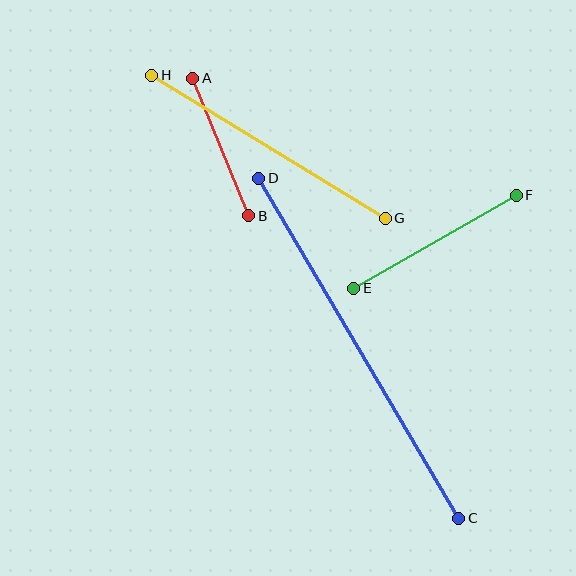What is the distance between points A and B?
The distance is approximately 148 pixels.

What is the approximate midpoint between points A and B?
The midpoint is at approximately (221, 147) pixels.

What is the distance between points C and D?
The distance is approximately 394 pixels.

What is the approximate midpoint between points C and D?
The midpoint is at approximately (359, 348) pixels.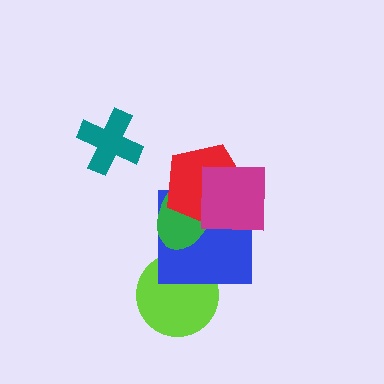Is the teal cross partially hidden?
No, no other shape covers it.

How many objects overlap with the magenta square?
3 objects overlap with the magenta square.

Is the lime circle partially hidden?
Yes, it is partially covered by another shape.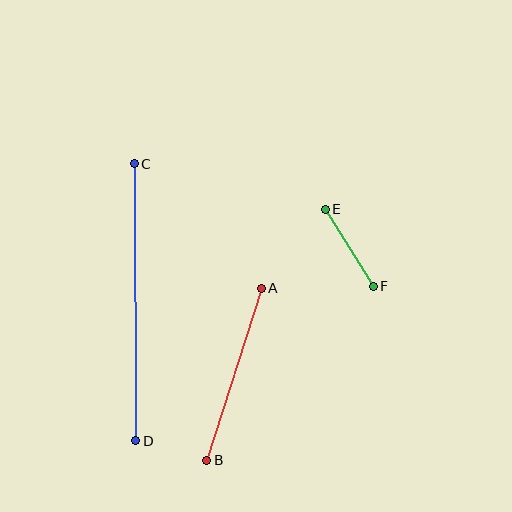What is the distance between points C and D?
The distance is approximately 277 pixels.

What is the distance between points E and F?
The distance is approximately 91 pixels.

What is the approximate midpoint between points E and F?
The midpoint is at approximately (349, 248) pixels.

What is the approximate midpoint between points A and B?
The midpoint is at approximately (234, 374) pixels.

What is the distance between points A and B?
The distance is approximately 180 pixels.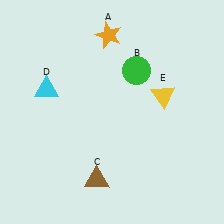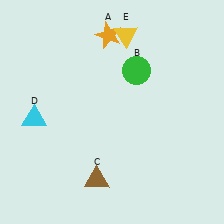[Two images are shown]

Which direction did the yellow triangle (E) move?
The yellow triangle (E) moved up.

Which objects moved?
The objects that moved are: the cyan triangle (D), the yellow triangle (E).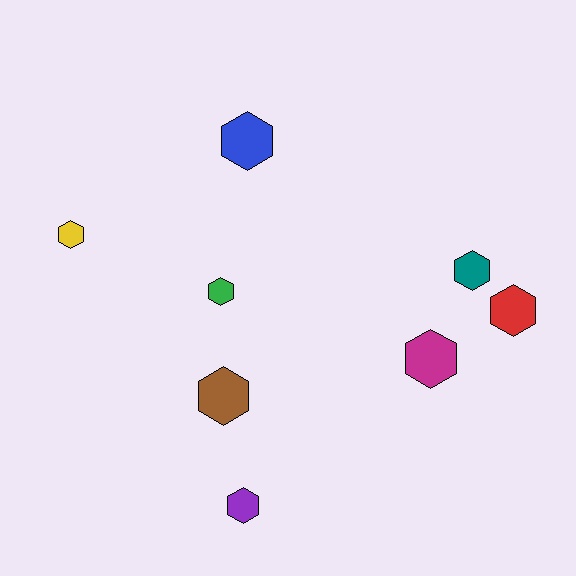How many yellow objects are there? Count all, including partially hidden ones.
There is 1 yellow object.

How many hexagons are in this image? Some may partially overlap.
There are 8 hexagons.